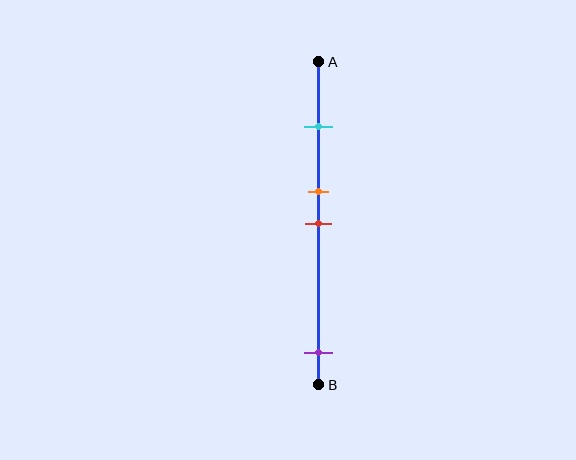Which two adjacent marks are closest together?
The orange and red marks are the closest adjacent pair.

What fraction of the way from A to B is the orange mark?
The orange mark is approximately 40% (0.4) of the way from A to B.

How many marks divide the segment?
There are 4 marks dividing the segment.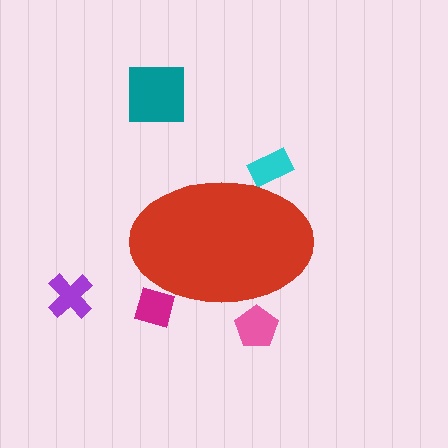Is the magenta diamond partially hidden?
Yes, the magenta diamond is partially hidden behind the red ellipse.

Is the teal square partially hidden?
No, the teal square is fully visible.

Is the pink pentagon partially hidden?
Yes, the pink pentagon is partially hidden behind the red ellipse.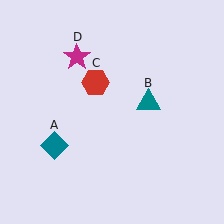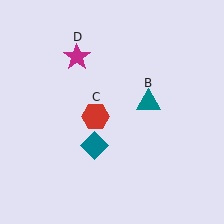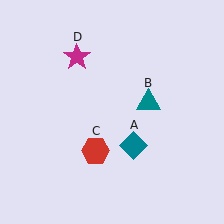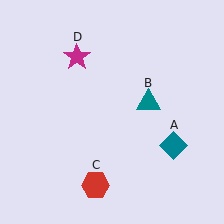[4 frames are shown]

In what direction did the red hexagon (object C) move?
The red hexagon (object C) moved down.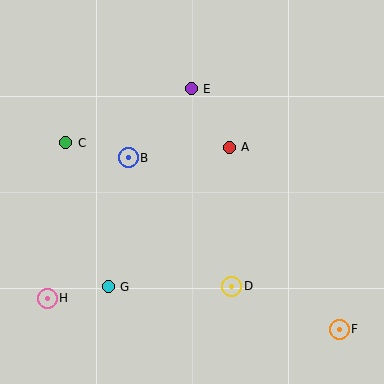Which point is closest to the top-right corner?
Point E is closest to the top-right corner.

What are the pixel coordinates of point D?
Point D is at (232, 286).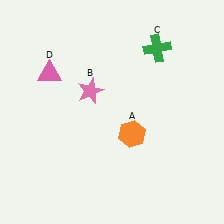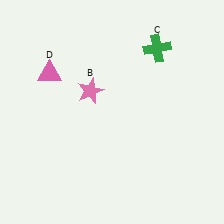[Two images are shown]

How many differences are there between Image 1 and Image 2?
There is 1 difference between the two images.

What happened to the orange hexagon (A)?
The orange hexagon (A) was removed in Image 2. It was in the bottom-right area of Image 1.